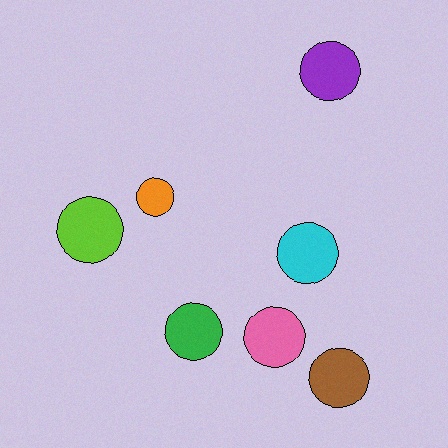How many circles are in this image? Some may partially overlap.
There are 7 circles.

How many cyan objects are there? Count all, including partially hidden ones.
There is 1 cyan object.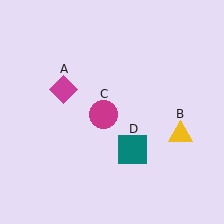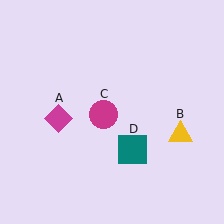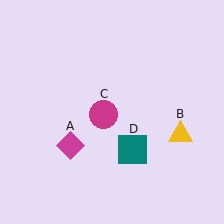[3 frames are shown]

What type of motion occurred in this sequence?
The magenta diamond (object A) rotated counterclockwise around the center of the scene.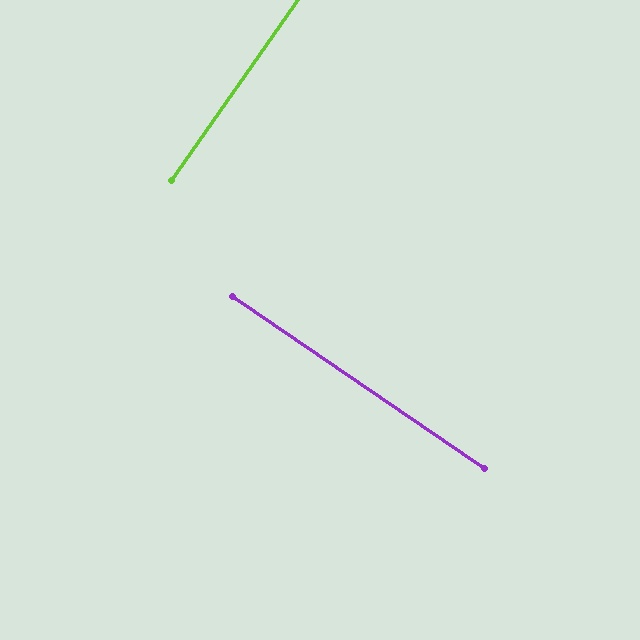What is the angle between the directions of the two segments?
Approximately 90 degrees.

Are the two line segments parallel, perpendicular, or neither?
Perpendicular — they meet at approximately 90°.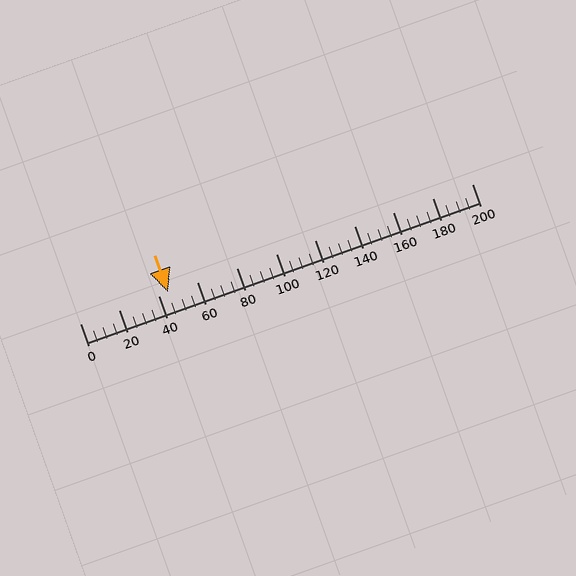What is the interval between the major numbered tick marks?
The major tick marks are spaced 20 units apart.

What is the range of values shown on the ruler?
The ruler shows values from 0 to 200.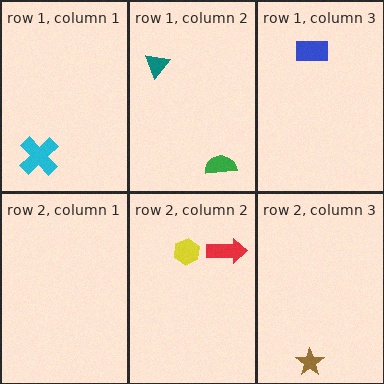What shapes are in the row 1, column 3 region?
The blue rectangle.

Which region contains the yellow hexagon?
The row 2, column 2 region.